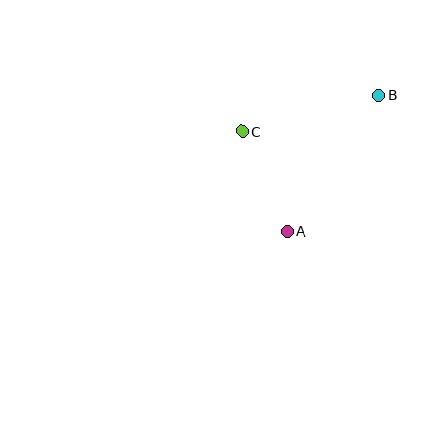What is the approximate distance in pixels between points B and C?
The distance between B and C is approximately 141 pixels.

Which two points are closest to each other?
Points A and C are closest to each other.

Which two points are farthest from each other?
Points A and B are farthest from each other.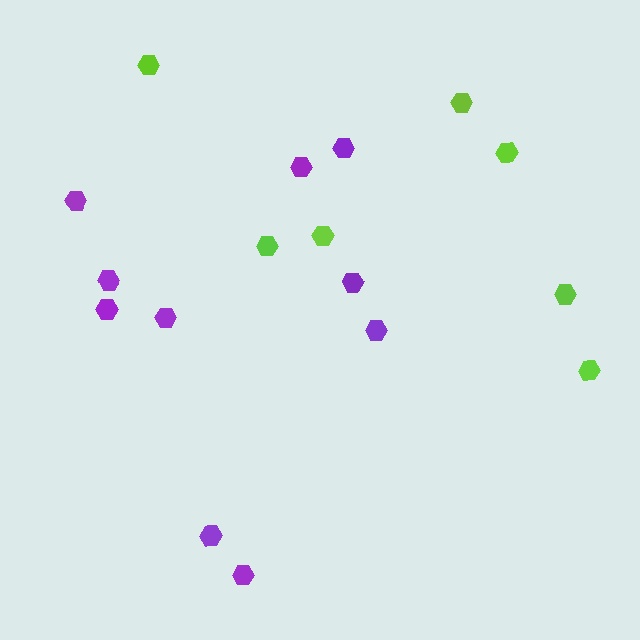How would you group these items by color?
There are 2 groups: one group of purple hexagons (10) and one group of lime hexagons (7).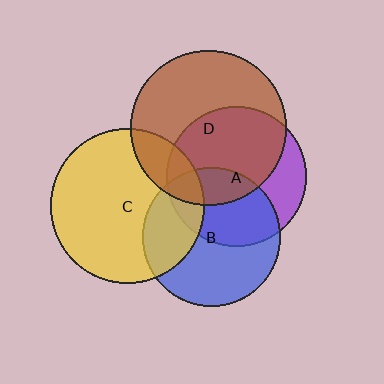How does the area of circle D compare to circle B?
Approximately 1.3 times.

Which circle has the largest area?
Circle D (brown).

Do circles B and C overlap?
Yes.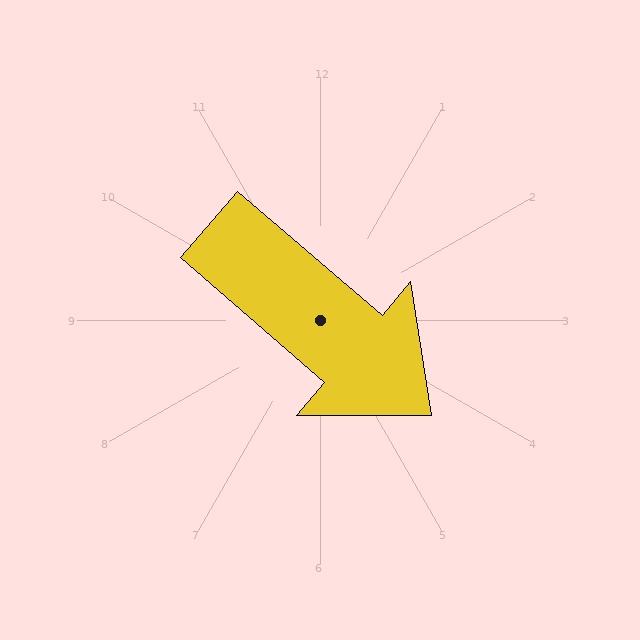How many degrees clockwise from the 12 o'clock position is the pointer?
Approximately 131 degrees.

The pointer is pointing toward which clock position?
Roughly 4 o'clock.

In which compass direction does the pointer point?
Southeast.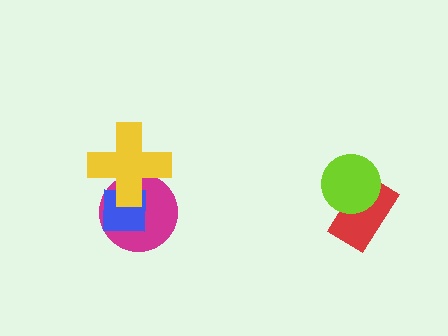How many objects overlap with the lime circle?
1 object overlaps with the lime circle.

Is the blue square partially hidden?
Yes, it is partially covered by another shape.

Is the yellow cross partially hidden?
No, no other shape covers it.